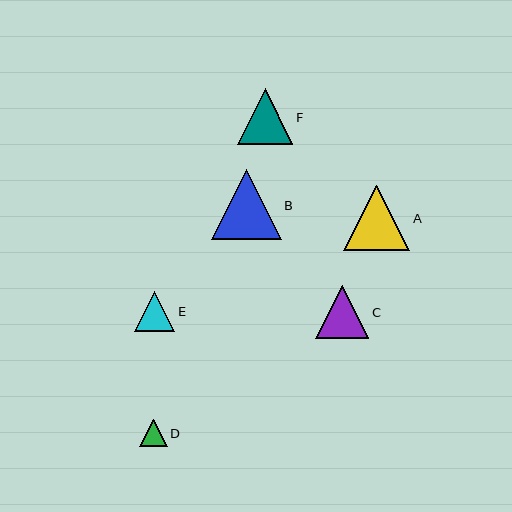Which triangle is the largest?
Triangle B is the largest with a size of approximately 70 pixels.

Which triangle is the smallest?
Triangle D is the smallest with a size of approximately 27 pixels.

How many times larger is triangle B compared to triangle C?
Triangle B is approximately 1.3 times the size of triangle C.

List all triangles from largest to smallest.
From largest to smallest: B, A, F, C, E, D.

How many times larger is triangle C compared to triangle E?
Triangle C is approximately 1.3 times the size of triangle E.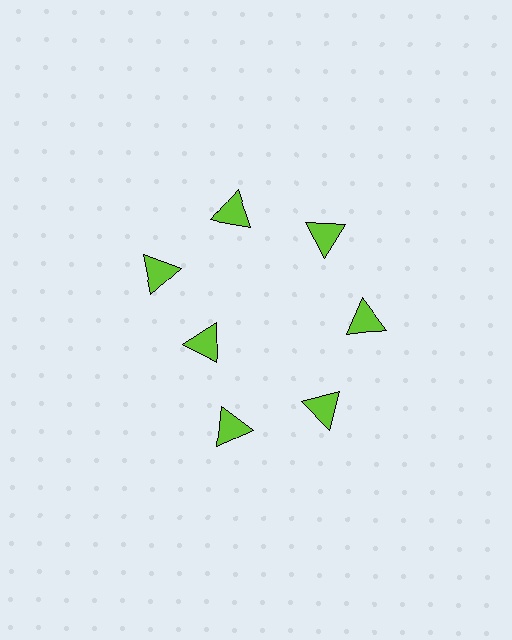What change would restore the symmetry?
The symmetry would be restored by moving it outward, back onto the ring so that all 7 triangles sit at equal angles and equal distance from the center.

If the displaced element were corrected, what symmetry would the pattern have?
It would have 7-fold rotational symmetry — the pattern would map onto itself every 51 degrees.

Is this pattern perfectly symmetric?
No. The 7 lime triangles are arranged in a ring, but one element near the 8 o'clock position is pulled inward toward the center, breaking the 7-fold rotational symmetry.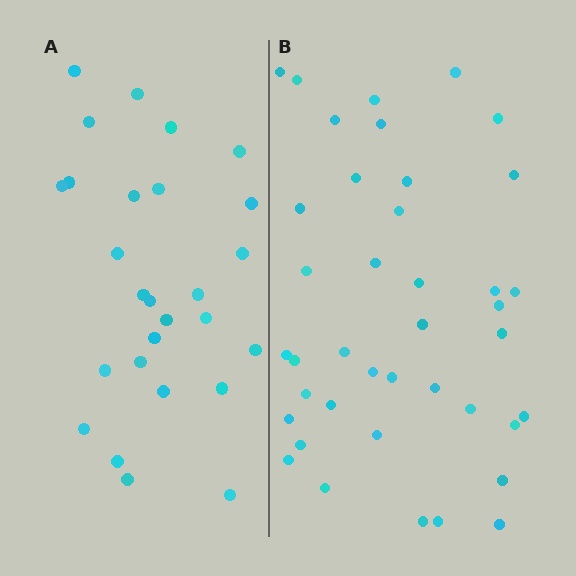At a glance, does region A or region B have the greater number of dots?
Region B (the right region) has more dots.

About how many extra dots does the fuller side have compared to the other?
Region B has approximately 15 more dots than region A.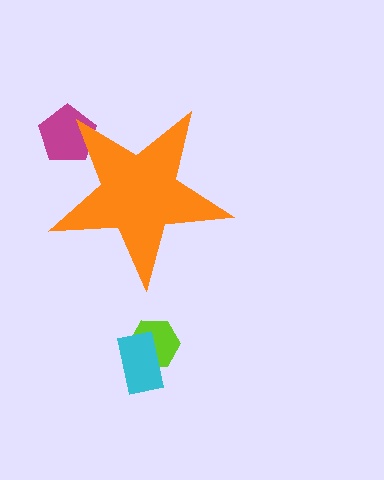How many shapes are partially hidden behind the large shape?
1 shape is partially hidden.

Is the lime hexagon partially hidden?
No, the lime hexagon is fully visible.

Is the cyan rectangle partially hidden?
No, the cyan rectangle is fully visible.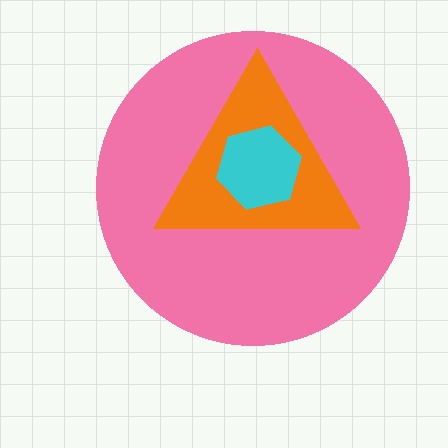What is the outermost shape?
The pink circle.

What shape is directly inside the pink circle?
The orange triangle.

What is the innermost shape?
The cyan hexagon.